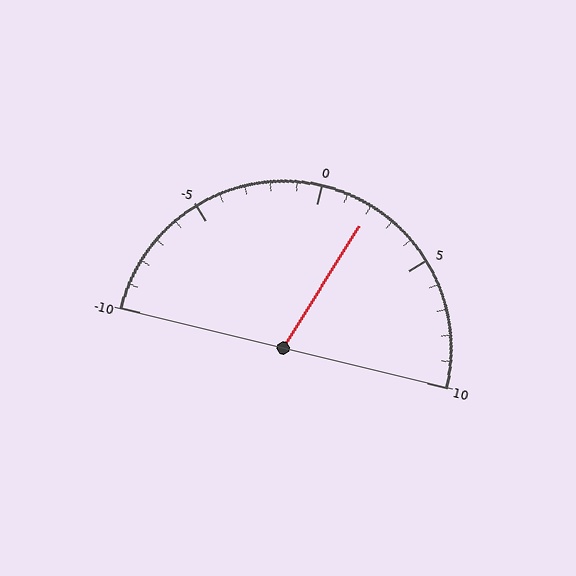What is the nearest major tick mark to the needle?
The nearest major tick mark is 0.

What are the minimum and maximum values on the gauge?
The gauge ranges from -10 to 10.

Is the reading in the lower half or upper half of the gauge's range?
The reading is in the upper half of the range (-10 to 10).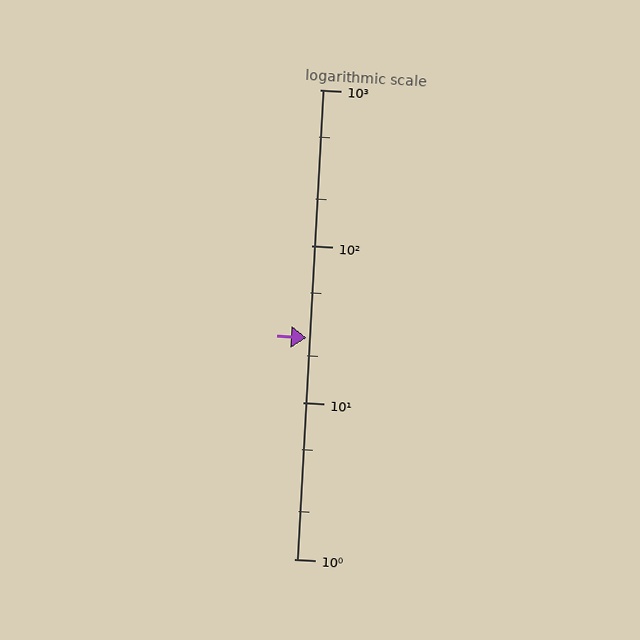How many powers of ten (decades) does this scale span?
The scale spans 3 decades, from 1 to 1000.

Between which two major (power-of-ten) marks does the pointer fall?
The pointer is between 10 and 100.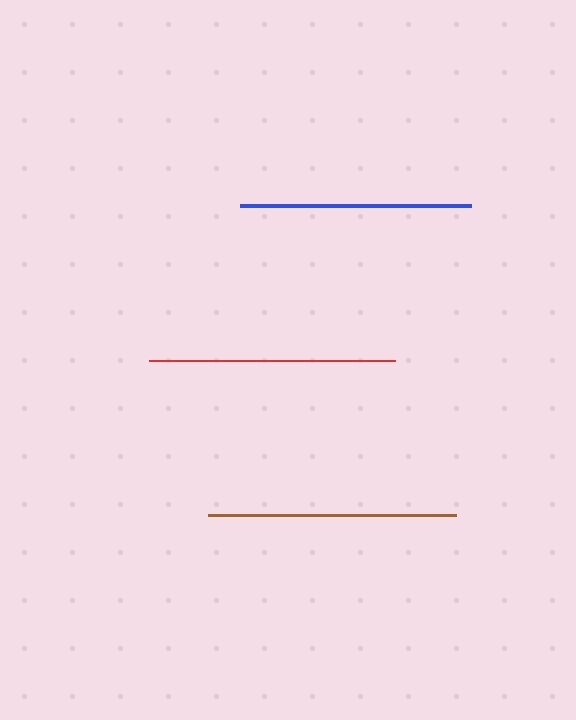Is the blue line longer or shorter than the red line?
The red line is longer than the blue line.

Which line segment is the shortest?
The blue line is the shortest at approximately 232 pixels.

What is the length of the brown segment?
The brown segment is approximately 248 pixels long.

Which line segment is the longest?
The brown line is the longest at approximately 248 pixels.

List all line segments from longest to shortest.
From longest to shortest: brown, red, blue.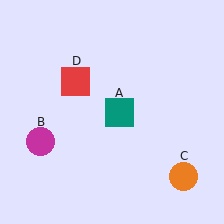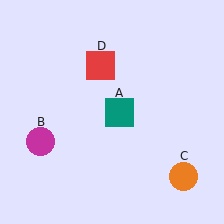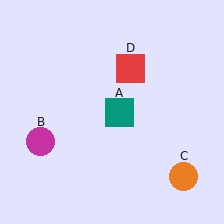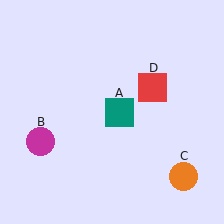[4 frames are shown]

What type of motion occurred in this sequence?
The red square (object D) rotated clockwise around the center of the scene.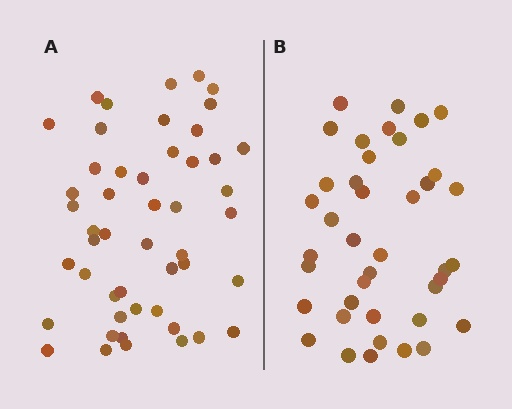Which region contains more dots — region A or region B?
Region A (the left region) has more dots.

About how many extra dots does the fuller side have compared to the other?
Region A has roughly 8 or so more dots than region B.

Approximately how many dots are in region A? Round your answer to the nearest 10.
About 50 dots. (The exact count is 49, which rounds to 50.)